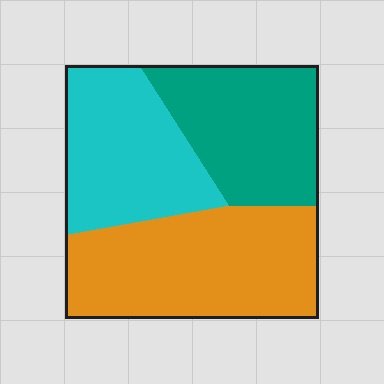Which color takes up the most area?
Orange, at roughly 40%.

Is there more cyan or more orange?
Orange.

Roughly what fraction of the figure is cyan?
Cyan covers 30% of the figure.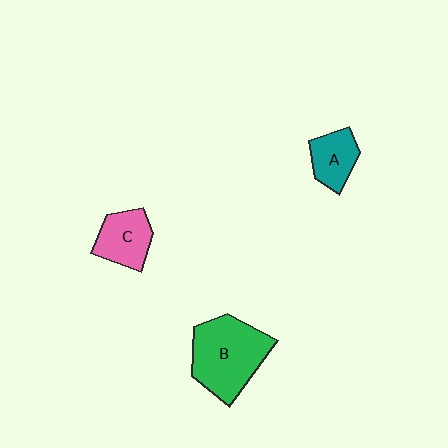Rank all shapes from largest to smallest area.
From largest to smallest: B (green), C (pink), A (teal).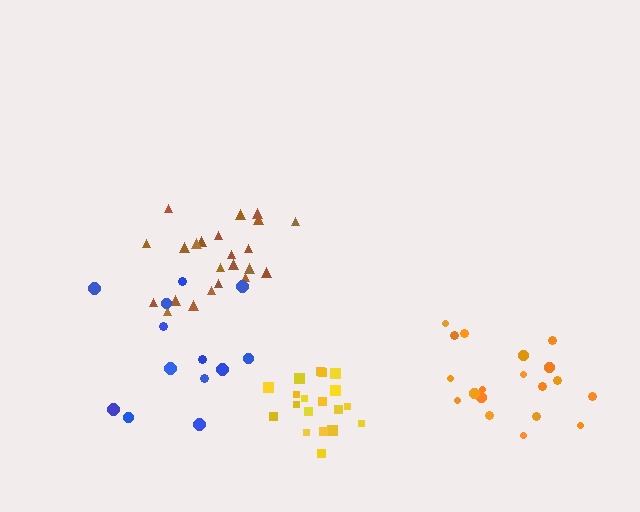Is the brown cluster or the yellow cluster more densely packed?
Yellow.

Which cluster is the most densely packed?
Yellow.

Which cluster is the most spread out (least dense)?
Blue.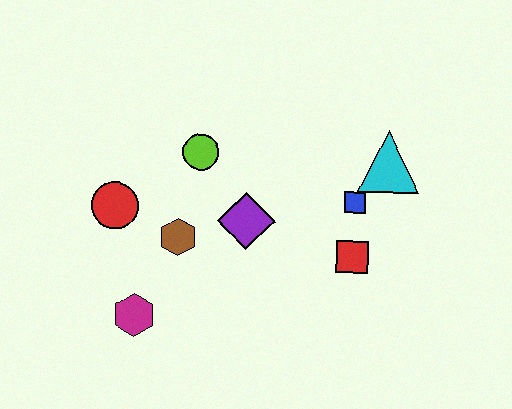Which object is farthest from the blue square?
The magenta hexagon is farthest from the blue square.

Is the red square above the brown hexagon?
No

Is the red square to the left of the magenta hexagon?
No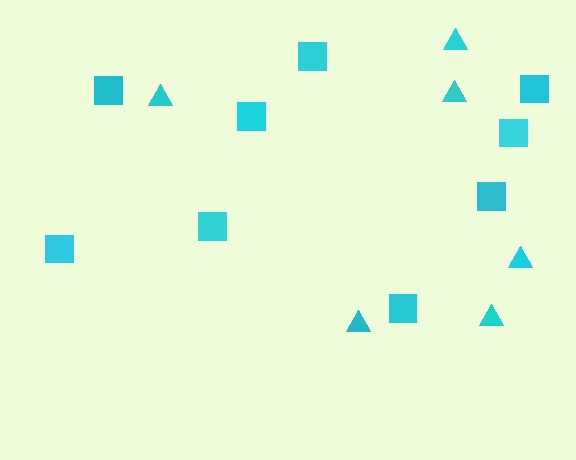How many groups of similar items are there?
There are 2 groups: one group of squares (9) and one group of triangles (6).